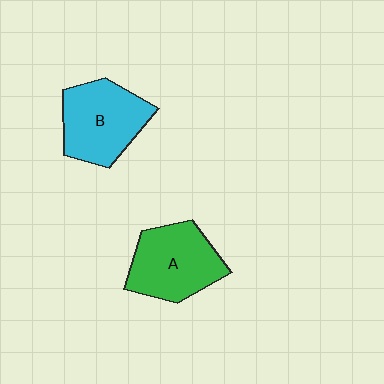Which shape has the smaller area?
Shape A (green).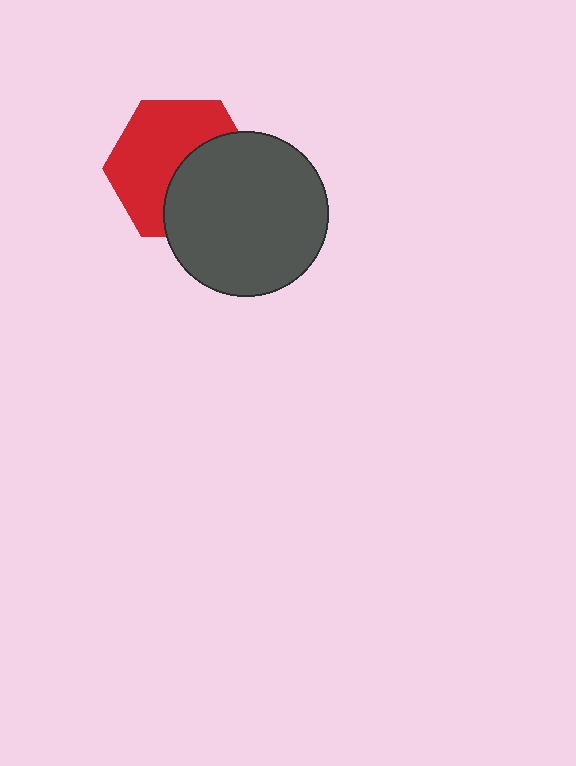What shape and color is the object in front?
The object in front is a dark gray circle.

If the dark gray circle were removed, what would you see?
You would see the complete red hexagon.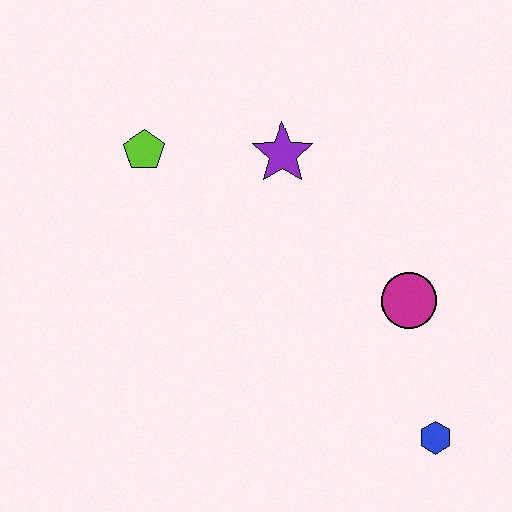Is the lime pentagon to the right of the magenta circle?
No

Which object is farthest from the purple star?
The blue hexagon is farthest from the purple star.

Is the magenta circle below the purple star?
Yes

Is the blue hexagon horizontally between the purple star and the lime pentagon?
No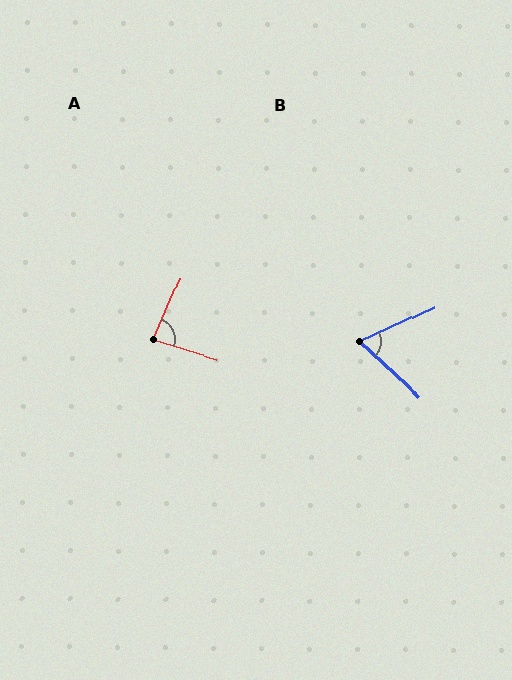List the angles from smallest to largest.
B (67°), A (83°).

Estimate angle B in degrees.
Approximately 67 degrees.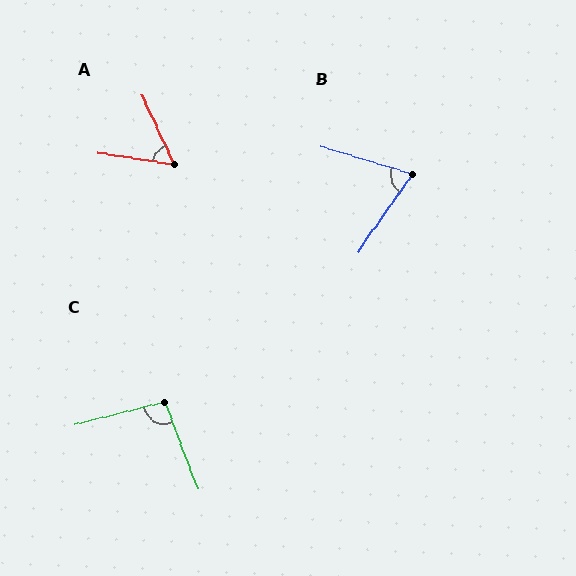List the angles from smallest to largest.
A (56°), B (71°), C (96°).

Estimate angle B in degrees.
Approximately 71 degrees.